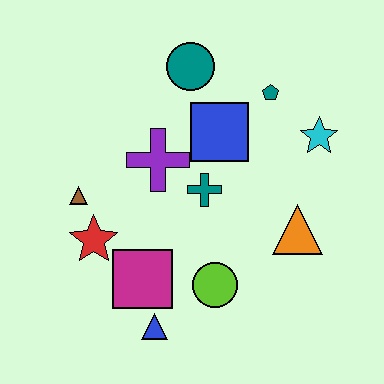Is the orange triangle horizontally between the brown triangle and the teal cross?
No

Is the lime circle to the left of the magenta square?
No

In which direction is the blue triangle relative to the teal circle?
The blue triangle is below the teal circle.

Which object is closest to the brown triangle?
The red star is closest to the brown triangle.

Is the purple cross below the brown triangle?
No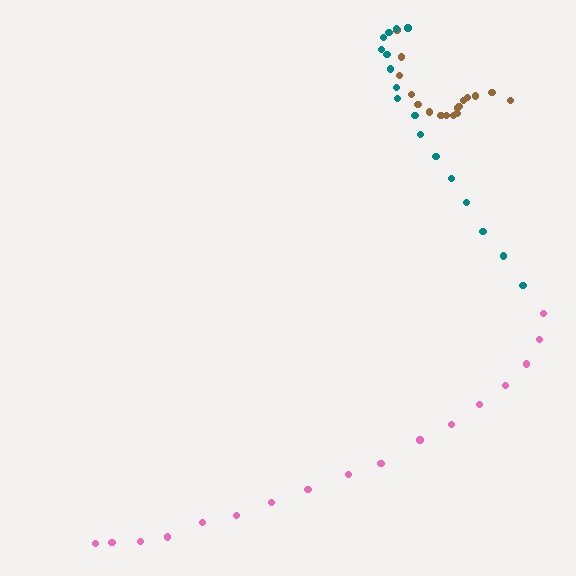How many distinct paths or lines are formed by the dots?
There are 3 distinct paths.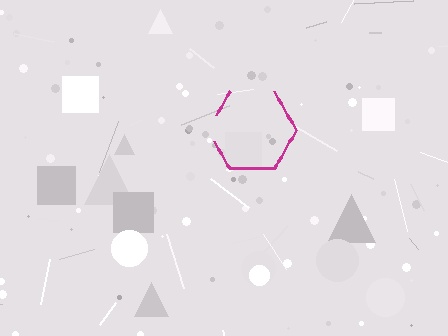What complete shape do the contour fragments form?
The contour fragments form a hexagon.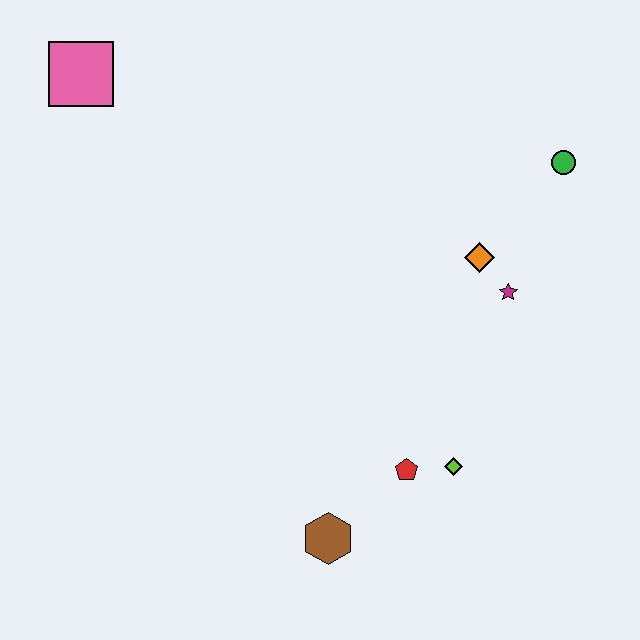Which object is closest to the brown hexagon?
The red pentagon is closest to the brown hexagon.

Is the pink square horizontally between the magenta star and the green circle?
No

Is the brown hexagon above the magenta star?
No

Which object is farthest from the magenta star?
The pink square is farthest from the magenta star.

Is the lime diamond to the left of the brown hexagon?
No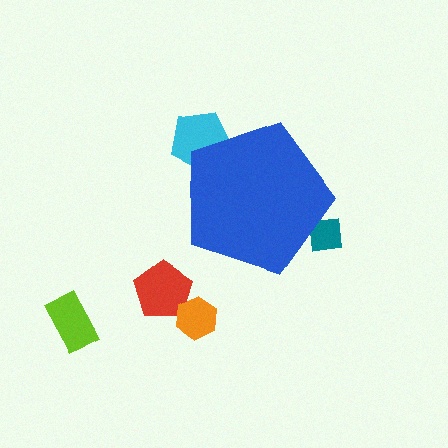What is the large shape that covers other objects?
A blue pentagon.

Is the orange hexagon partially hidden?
No, the orange hexagon is fully visible.